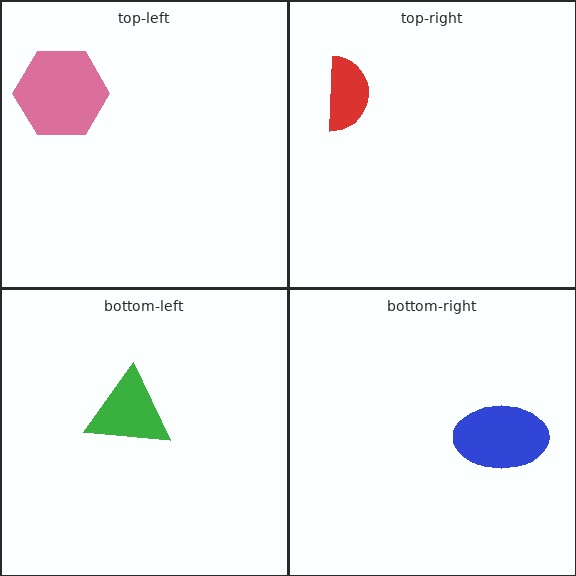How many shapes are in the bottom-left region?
1.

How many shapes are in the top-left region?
1.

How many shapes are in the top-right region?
1.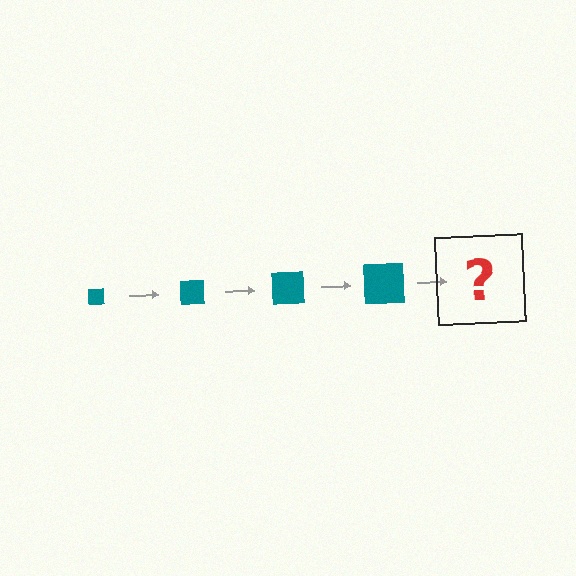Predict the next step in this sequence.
The next step is a teal square, larger than the previous one.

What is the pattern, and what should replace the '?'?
The pattern is that the square gets progressively larger each step. The '?' should be a teal square, larger than the previous one.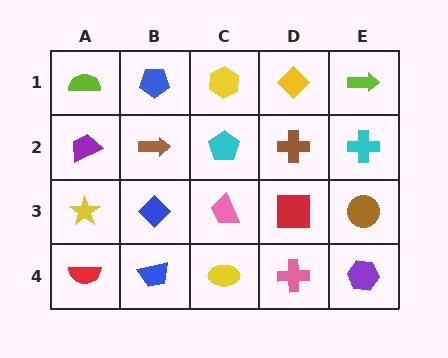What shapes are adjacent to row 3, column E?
A cyan cross (row 2, column E), a purple hexagon (row 4, column E), a red square (row 3, column D).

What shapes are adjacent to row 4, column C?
A pink trapezoid (row 3, column C), a blue trapezoid (row 4, column B), a pink cross (row 4, column D).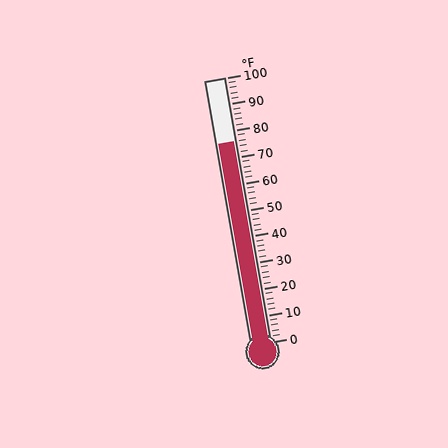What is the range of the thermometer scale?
The thermometer scale ranges from 0°F to 100°F.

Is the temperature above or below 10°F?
The temperature is above 10°F.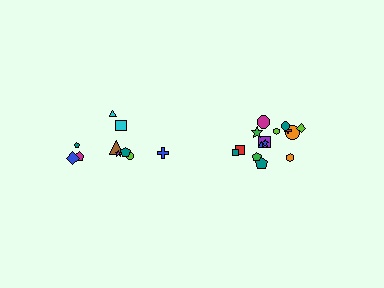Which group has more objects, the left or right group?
The right group.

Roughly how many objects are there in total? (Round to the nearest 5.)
Roughly 25 objects in total.